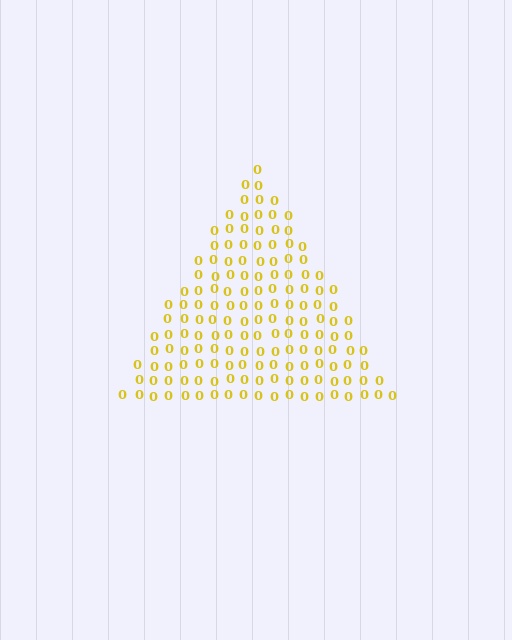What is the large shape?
The large shape is a triangle.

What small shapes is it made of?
It is made of small digit 0's.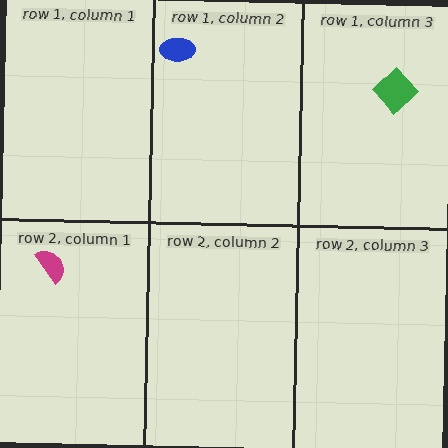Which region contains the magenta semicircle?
The row 2, column 1 region.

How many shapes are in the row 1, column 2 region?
1.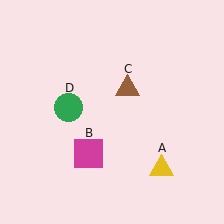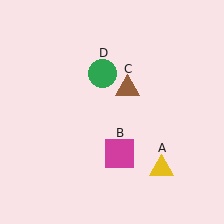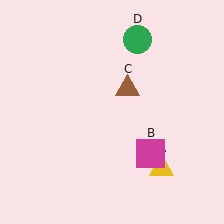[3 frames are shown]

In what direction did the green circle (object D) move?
The green circle (object D) moved up and to the right.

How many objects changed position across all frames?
2 objects changed position: magenta square (object B), green circle (object D).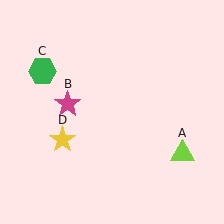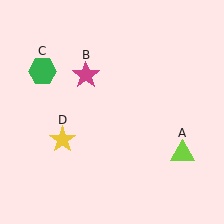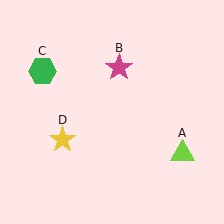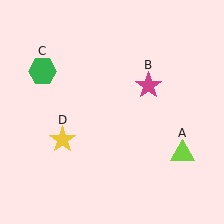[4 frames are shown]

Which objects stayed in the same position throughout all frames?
Lime triangle (object A) and green hexagon (object C) and yellow star (object D) remained stationary.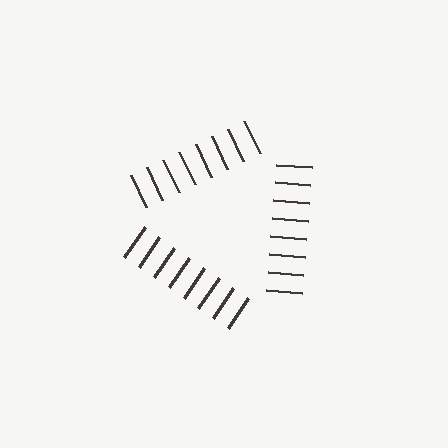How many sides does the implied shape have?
3 sides — the line-ends trace a triangle.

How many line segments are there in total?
24 — 8 along each of the 3 edges.